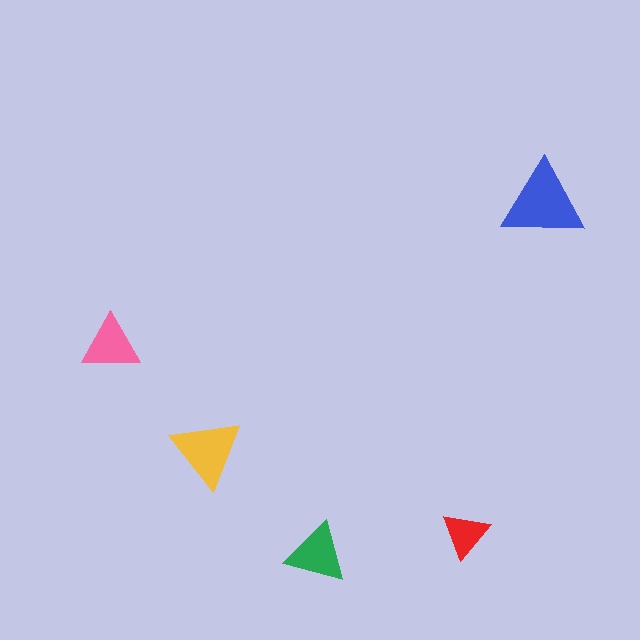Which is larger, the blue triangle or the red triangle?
The blue one.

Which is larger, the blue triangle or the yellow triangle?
The blue one.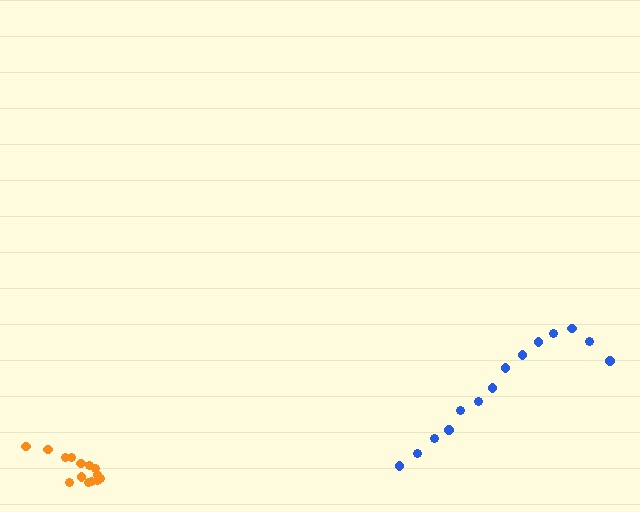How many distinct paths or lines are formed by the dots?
There are 2 distinct paths.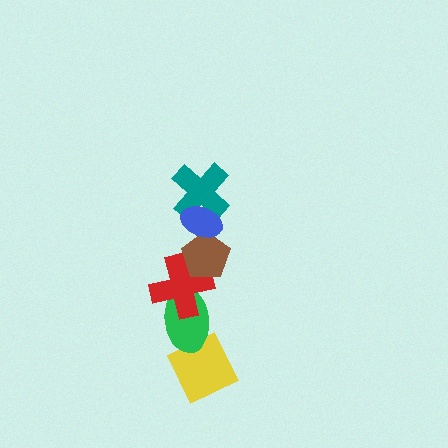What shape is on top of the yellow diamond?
The green ellipse is on top of the yellow diamond.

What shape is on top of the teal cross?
The blue ellipse is on top of the teal cross.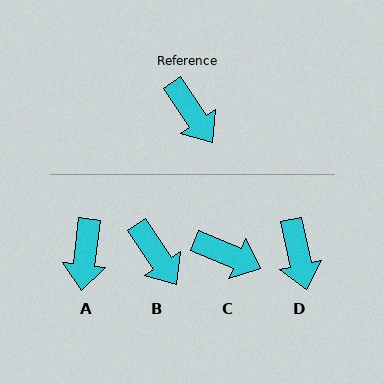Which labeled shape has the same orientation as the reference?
B.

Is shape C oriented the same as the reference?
No, it is off by about 33 degrees.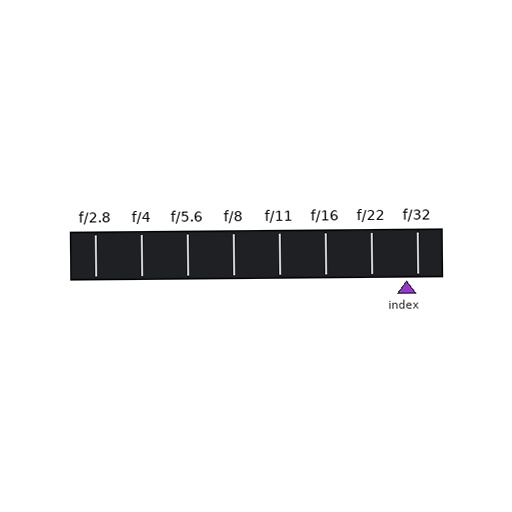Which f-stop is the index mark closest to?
The index mark is closest to f/32.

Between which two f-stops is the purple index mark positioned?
The index mark is between f/22 and f/32.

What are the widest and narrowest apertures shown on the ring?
The widest aperture shown is f/2.8 and the narrowest is f/32.